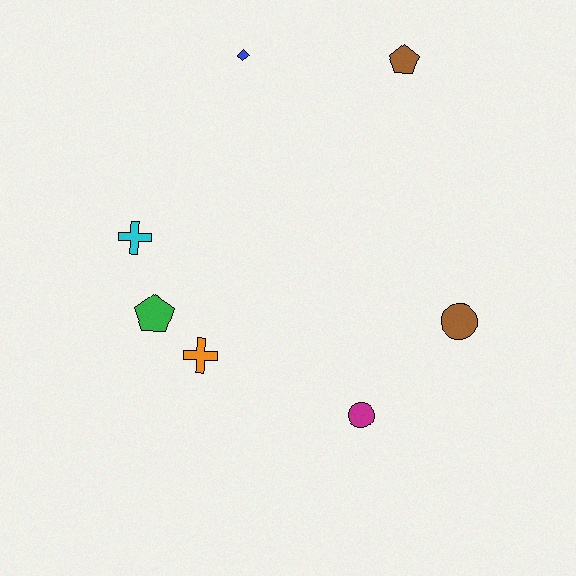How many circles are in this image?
There are 2 circles.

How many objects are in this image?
There are 7 objects.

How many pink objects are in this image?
There are no pink objects.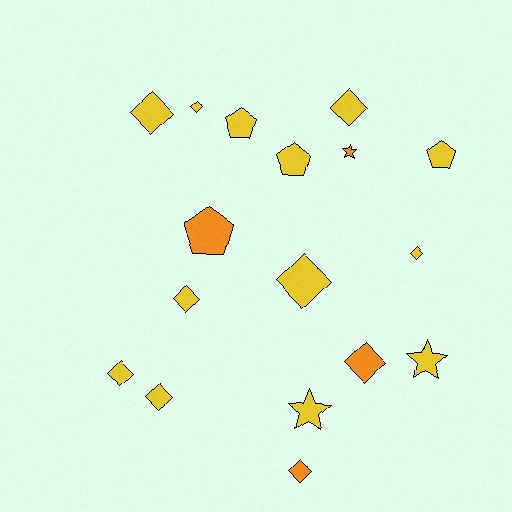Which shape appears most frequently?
Diamond, with 10 objects.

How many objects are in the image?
There are 17 objects.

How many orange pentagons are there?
There is 1 orange pentagon.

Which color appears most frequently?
Yellow, with 13 objects.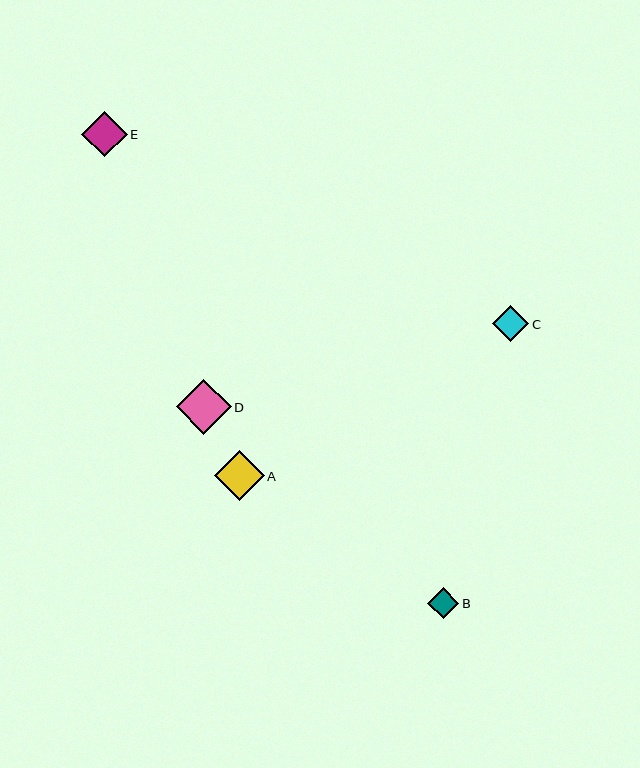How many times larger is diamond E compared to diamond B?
Diamond E is approximately 1.4 times the size of diamond B.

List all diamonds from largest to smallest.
From largest to smallest: D, A, E, C, B.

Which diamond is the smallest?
Diamond B is the smallest with a size of approximately 32 pixels.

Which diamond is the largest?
Diamond D is the largest with a size of approximately 55 pixels.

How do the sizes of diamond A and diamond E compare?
Diamond A and diamond E are approximately the same size.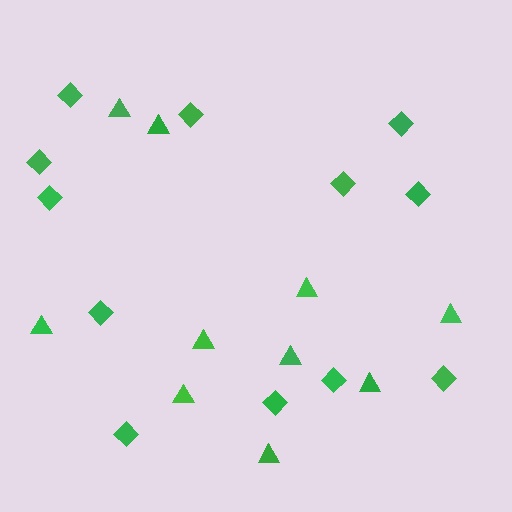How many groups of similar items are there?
There are 2 groups: one group of diamonds (12) and one group of triangles (10).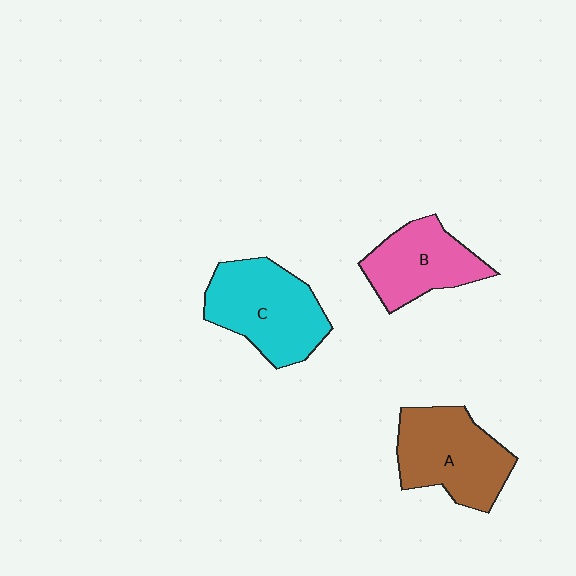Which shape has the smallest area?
Shape B (pink).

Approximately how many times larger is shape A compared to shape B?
Approximately 1.2 times.